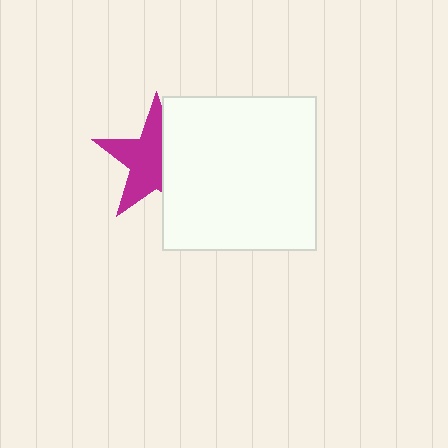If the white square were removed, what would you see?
You would see the complete magenta star.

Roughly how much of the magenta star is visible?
About half of it is visible (roughly 58%).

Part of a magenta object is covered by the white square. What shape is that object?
It is a star.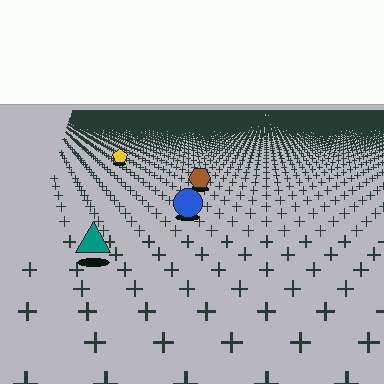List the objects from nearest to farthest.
From nearest to farthest: the teal triangle, the blue circle, the brown hexagon, the yellow pentagon.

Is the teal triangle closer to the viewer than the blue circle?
Yes. The teal triangle is closer — you can tell from the texture gradient: the ground texture is coarser near it.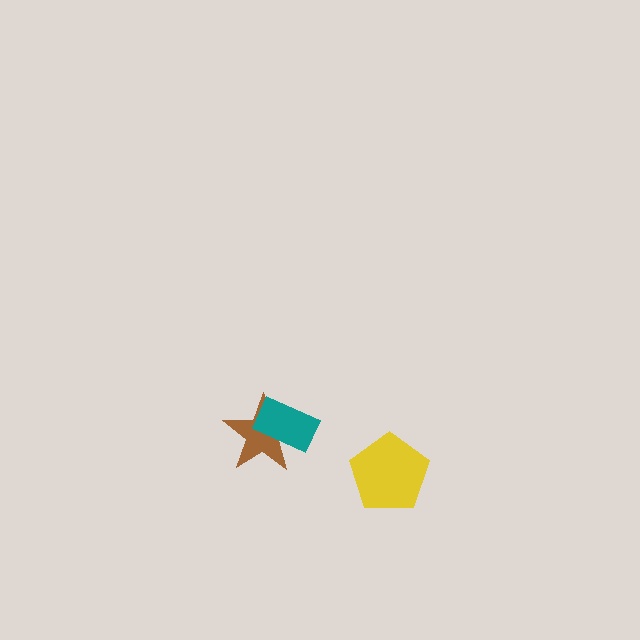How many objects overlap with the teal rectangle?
1 object overlaps with the teal rectangle.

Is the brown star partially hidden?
Yes, it is partially covered by another shape.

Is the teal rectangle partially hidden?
No, no other shape covers it.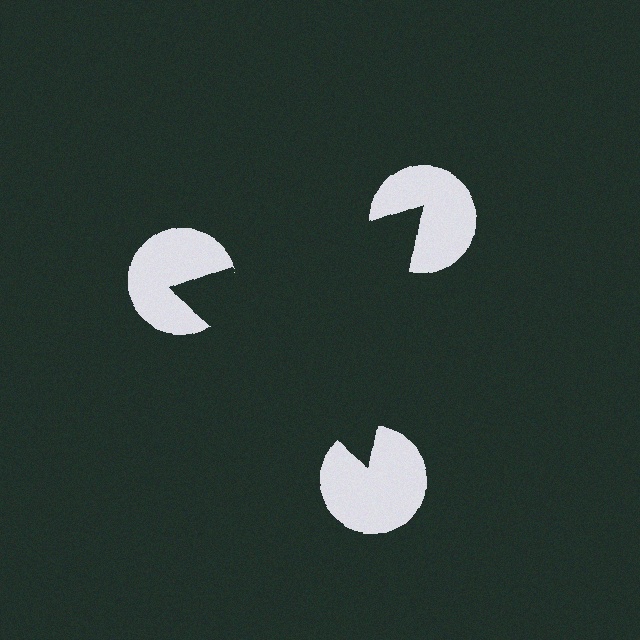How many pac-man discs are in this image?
There are 3 — one at each vertex of the illusory triangle.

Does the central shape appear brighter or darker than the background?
It typically appears slightly darker than the background, even though no actual brightness change is drawn.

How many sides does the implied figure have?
3 sides.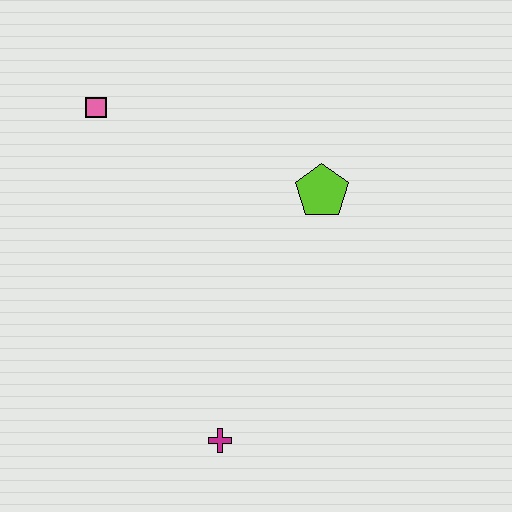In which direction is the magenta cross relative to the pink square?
The magenta cross is below the pink square.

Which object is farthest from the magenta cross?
The pink square is farthest from the magenta cross.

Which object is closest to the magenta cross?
The lime pentagon is closest to the magenta cross.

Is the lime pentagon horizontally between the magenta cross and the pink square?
No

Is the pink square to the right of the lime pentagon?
No